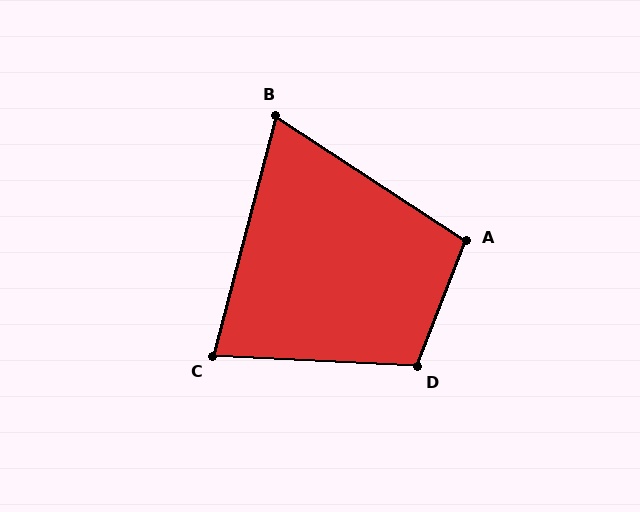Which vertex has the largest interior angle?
D, at approximately 109 degrees.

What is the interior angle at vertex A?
Approximately 102 degrees (obtuse).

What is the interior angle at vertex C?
Approximately 78 degrees (acute).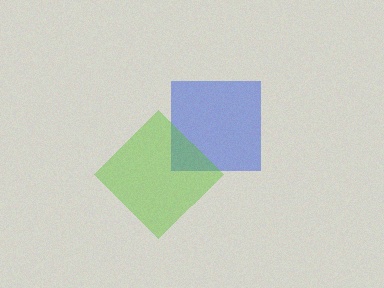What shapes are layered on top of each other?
The layered shapes are: a blue square, a lime diamond.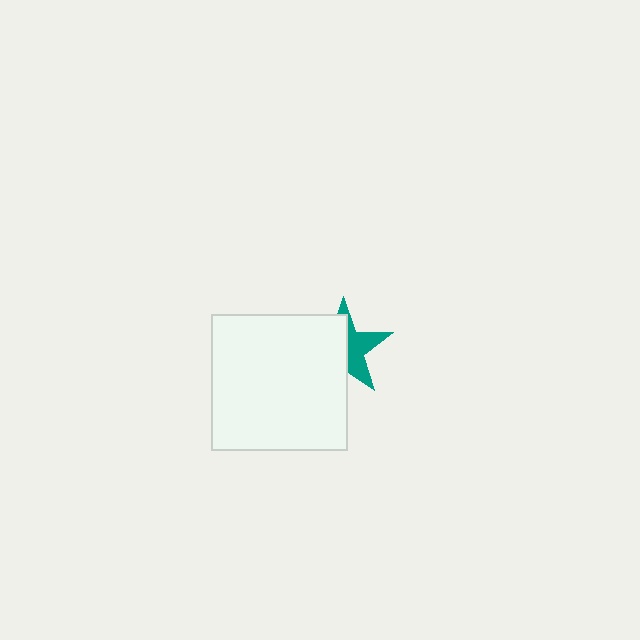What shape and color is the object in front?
The object in front is a white square.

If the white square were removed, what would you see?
You would see the complete teal star.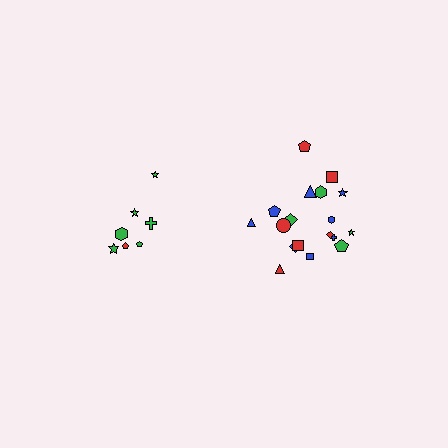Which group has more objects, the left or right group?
The right group.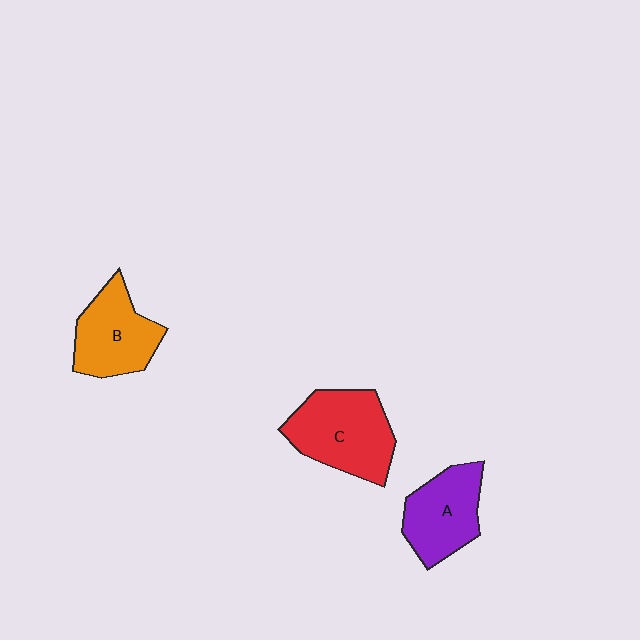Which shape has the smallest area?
Shape A (purple).